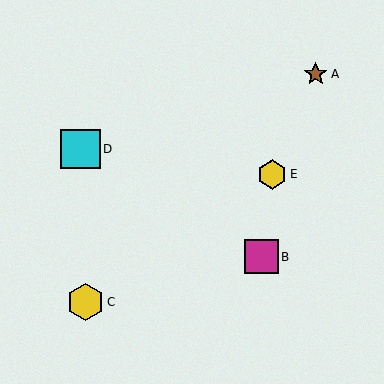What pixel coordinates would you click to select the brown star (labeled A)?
Click at (316, 74) to select the brown star A.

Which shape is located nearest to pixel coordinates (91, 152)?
The cyan square (labeled D) at (80, 149) is nearest to that location.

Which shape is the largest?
The cyan square (labeled D) is the largest.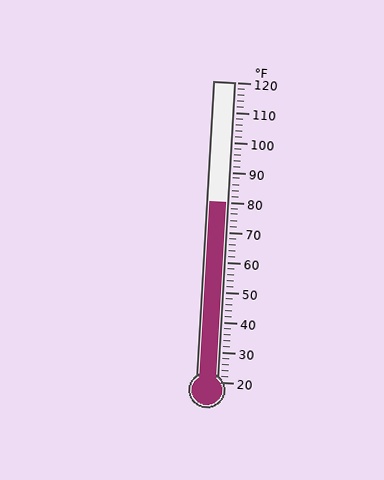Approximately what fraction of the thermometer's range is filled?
The thermometer is filled to approximately 60% of its range.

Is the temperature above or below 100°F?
The temperature is below 100°F.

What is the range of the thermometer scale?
The thermometer scale ranges from 20°F to 120°F.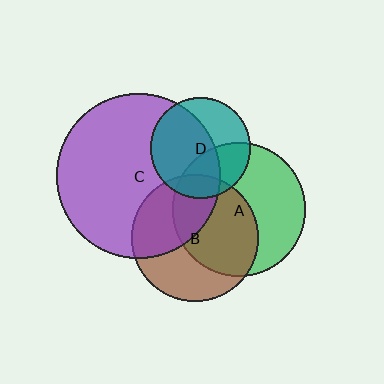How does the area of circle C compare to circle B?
Approximately 1.7 times.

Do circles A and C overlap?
Yes.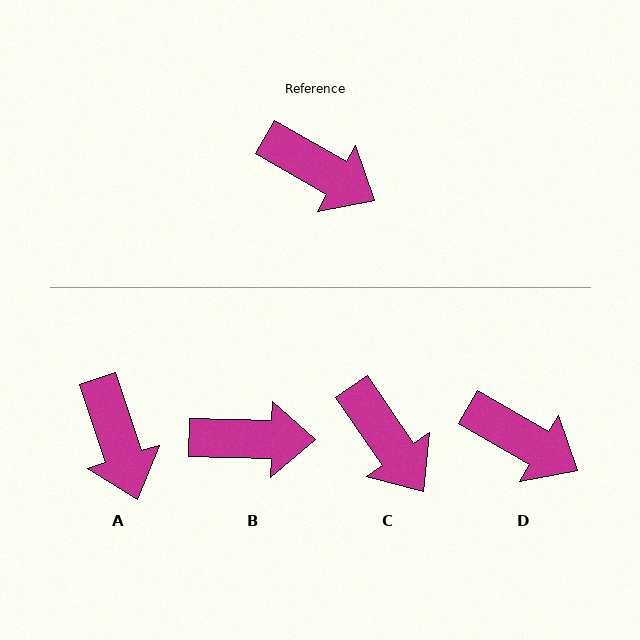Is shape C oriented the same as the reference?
No, it is off by about 25 degrees.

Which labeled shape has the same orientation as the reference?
D.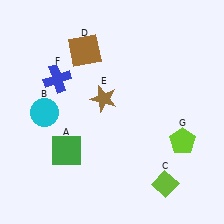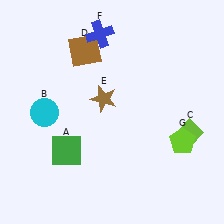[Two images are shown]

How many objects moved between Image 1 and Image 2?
2 objects moved between the two images.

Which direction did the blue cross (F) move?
The blue cross (F) moved up.